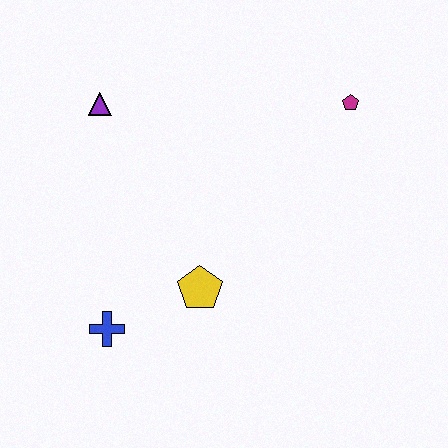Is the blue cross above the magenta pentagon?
No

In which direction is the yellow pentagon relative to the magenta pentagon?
The yellow pentagon is below the magenta pentagon.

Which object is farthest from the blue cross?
The magenta pentagon is farthest from the blue cross.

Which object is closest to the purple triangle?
The yellow pentagon is closest to the purple triangle.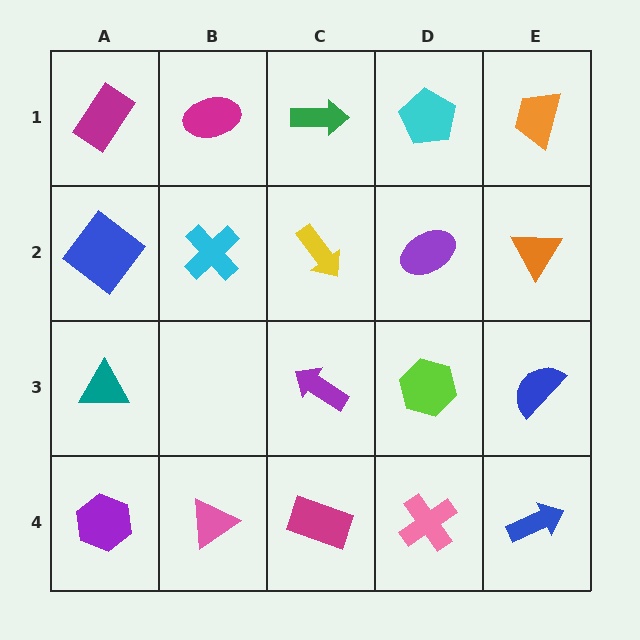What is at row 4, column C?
A magenta rectangle.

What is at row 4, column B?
A pink triangle.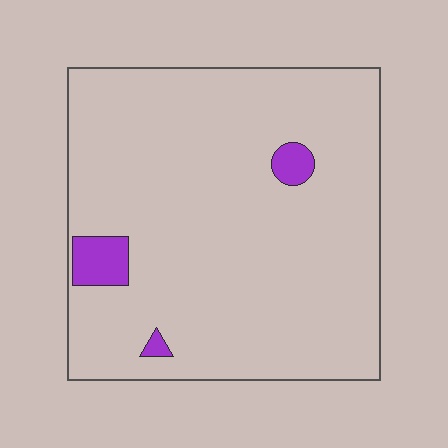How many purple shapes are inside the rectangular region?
3.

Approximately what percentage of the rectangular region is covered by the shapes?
Approximately 5%.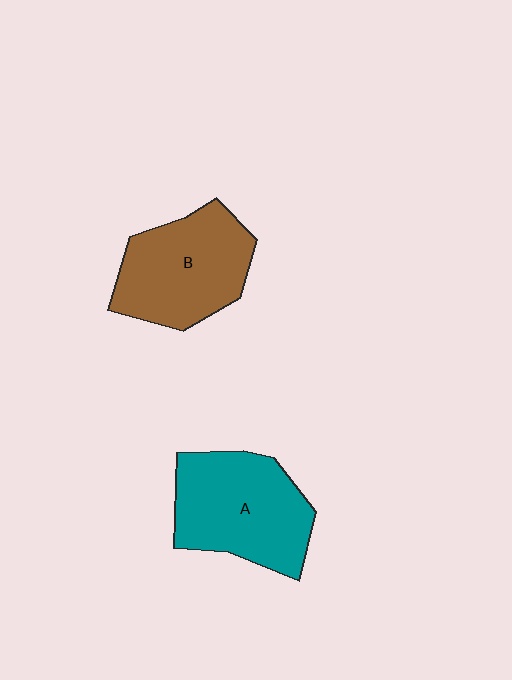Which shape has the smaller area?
Shape B (brown).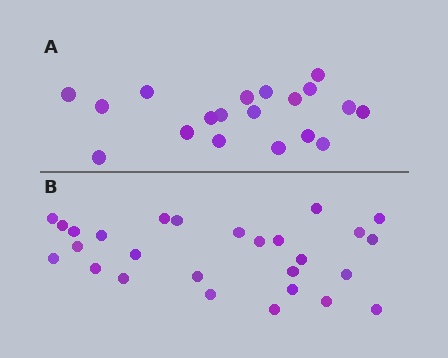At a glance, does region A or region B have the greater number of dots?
Region B (the bottom region) has more dots.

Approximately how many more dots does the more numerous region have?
Region B has roughly 8 or so more dots than region A.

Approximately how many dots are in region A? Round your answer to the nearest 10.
About 20 dots. (The exact count is 19, which rounds to 20.)